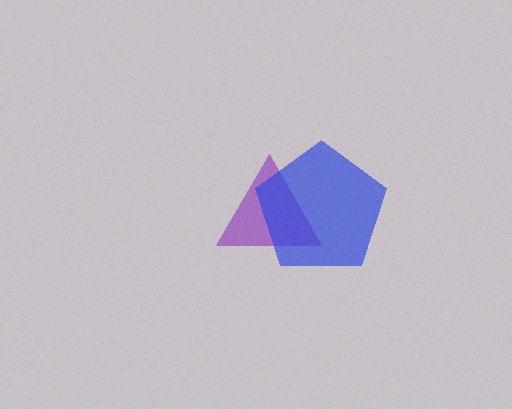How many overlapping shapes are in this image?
There are 2 overlapping shapes in the image.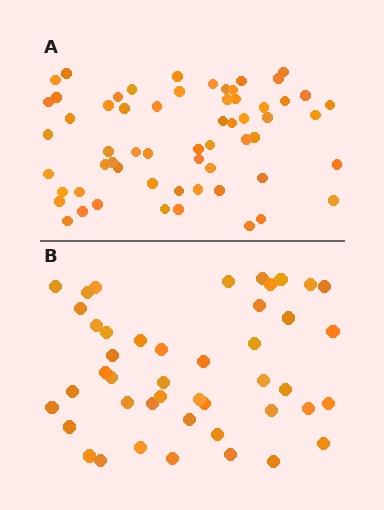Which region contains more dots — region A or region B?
Region A (the top region) has more dots.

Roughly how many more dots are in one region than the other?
Region A has approximately 15 more dots than region B.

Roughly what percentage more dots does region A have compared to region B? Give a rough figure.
About 35% more.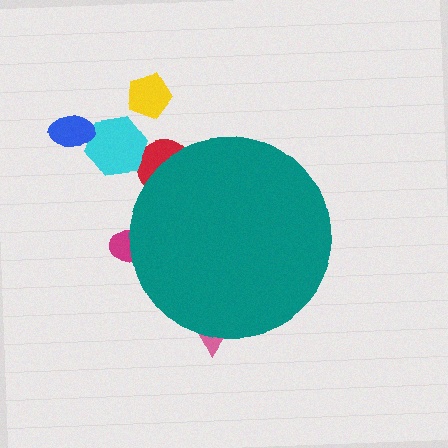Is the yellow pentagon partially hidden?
No, the yellow pentagon is fully visible.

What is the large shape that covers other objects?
A teal circle.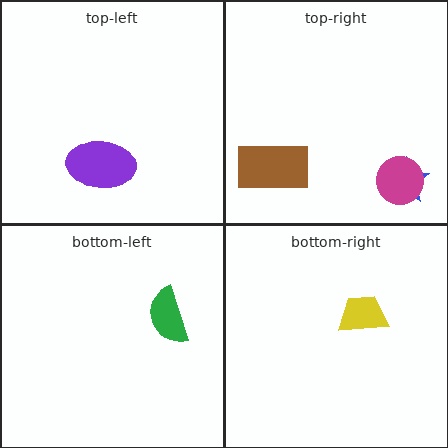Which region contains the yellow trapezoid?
The bottom-right region.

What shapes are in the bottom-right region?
The yellow trapezoid.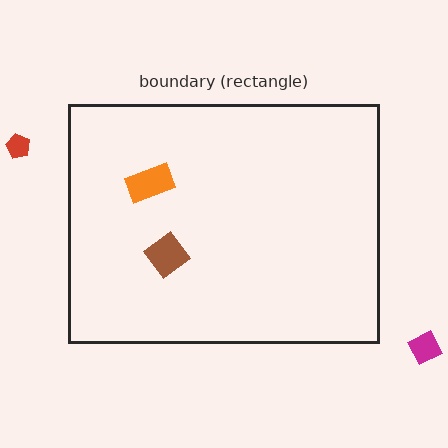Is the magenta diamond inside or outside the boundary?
Outside.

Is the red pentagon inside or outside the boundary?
Outside.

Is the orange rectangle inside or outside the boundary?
Inside.